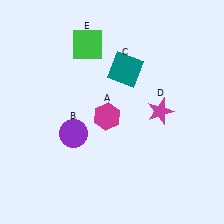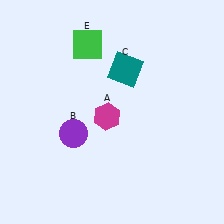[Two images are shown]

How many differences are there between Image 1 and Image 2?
There is 1 difference between the two images.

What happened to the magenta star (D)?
The magenta star (D) was removed in Image 2. It was in the top-right area of Image 1.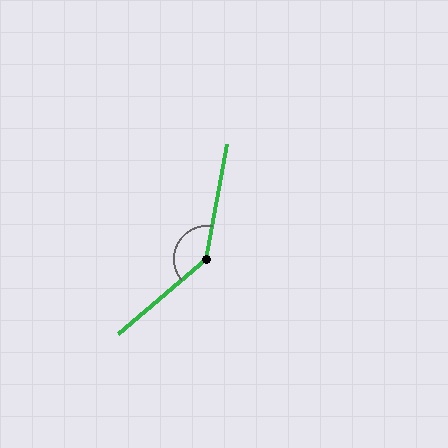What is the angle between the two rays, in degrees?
Approximately 141 degrees.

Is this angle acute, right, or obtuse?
It is obtuse.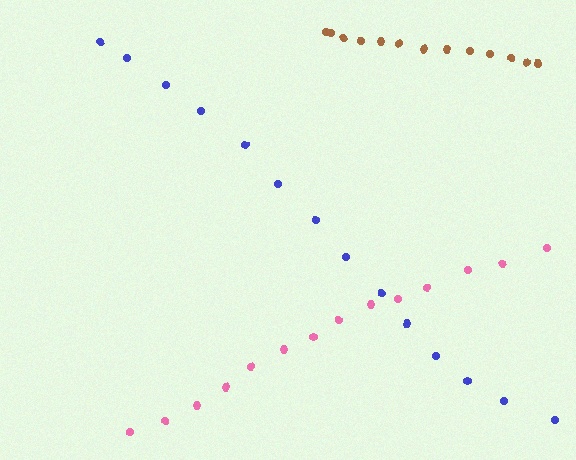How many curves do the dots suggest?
There are 3 distinct paths.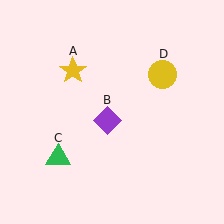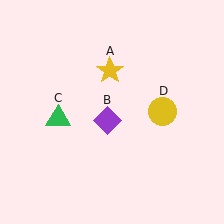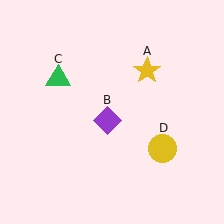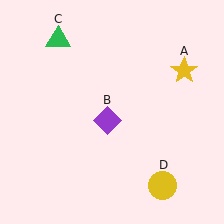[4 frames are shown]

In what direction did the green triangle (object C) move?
The green triangle (object C) moved up.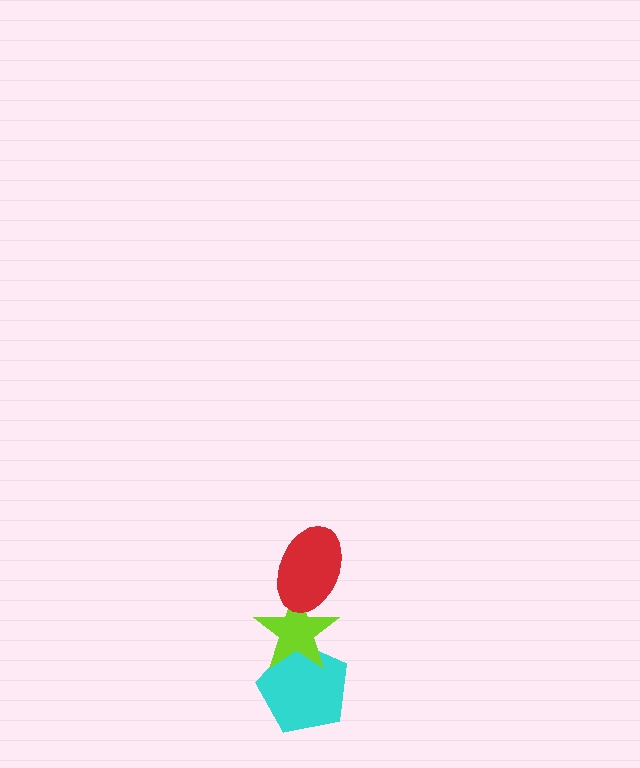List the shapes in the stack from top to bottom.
From top to bottom: the red ellipse, the lime star, the cyan pentagon.